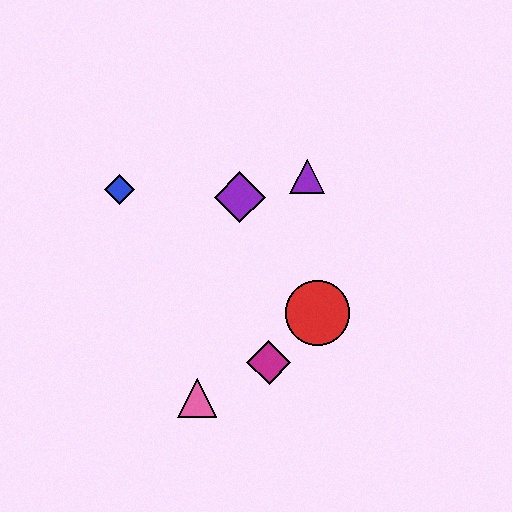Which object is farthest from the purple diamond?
The pink triangle is farthest from the purple diamond.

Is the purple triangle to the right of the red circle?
No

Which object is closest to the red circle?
The magenta diamond is closest to the red circle.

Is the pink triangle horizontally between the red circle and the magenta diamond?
No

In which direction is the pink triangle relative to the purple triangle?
The pink triangle is below the purple triangle.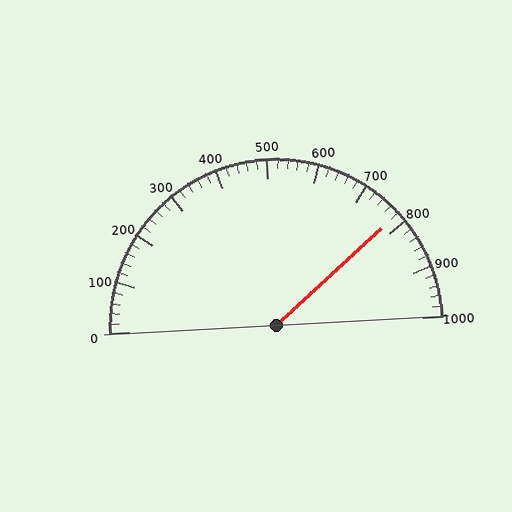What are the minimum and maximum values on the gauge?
The gauge ranges from 0 to 1000.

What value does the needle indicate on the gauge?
The needle indicates approximately 780.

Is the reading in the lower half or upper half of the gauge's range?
The reading is in the upper half of the range (0 to 1000).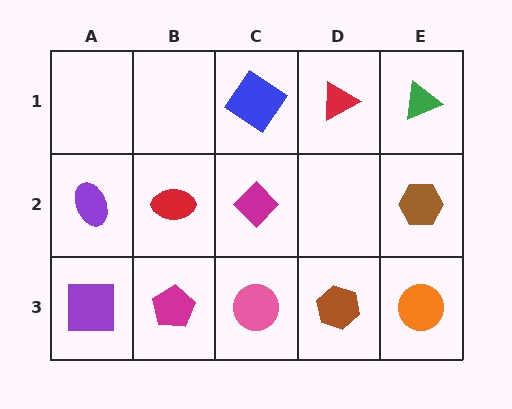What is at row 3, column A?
A purple square.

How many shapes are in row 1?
3 shapes.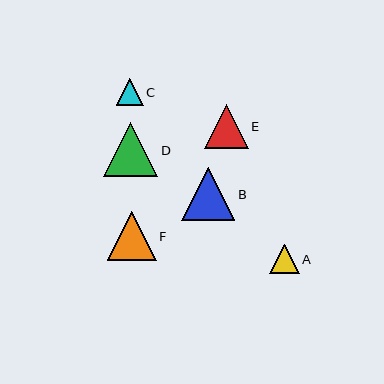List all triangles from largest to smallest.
From largest to smallest: D, B, F, E, A, C.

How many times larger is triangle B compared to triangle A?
Triangle B is approximately 1.8 times the size of triangle A.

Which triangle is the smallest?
Triangle C is the smallest with a size of approximately 27 pixels.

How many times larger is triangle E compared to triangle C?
Triangle E is approximately 1.6 times the size of triangle C.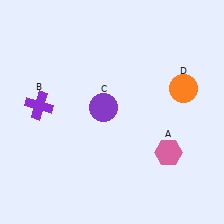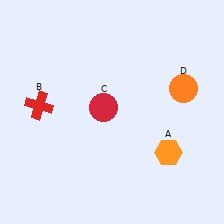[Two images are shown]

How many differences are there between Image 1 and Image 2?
There are 3 differences between the two images.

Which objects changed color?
A changed from pink to orange. B changed from purple to red. C changed from purple to red.